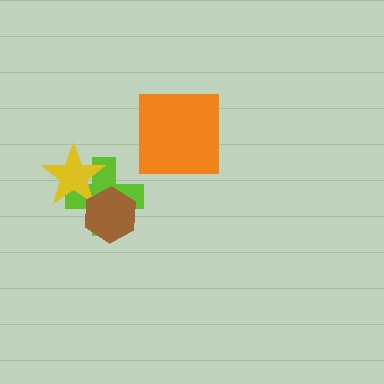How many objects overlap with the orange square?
0 objects overlap with the orange square.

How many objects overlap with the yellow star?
2 objects overlap with the yellow star.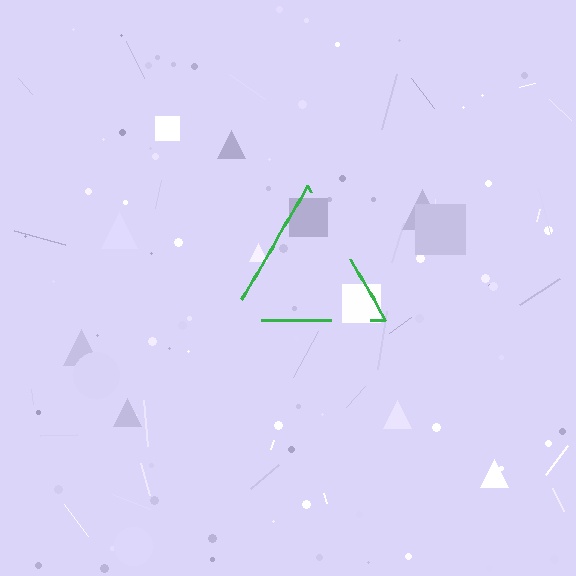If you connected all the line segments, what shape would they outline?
They would outline a triangle.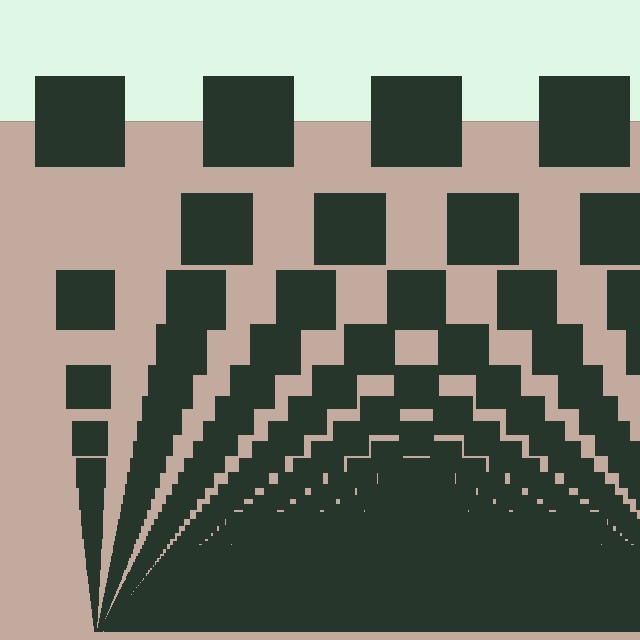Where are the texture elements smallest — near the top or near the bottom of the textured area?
Near the bottom.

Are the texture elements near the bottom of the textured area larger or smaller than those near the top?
Smaller. The gradient is inverted — elements near the bottom are smaller and denser.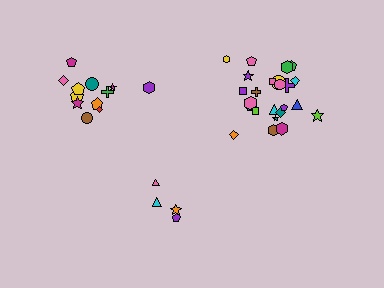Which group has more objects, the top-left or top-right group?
The top-right group.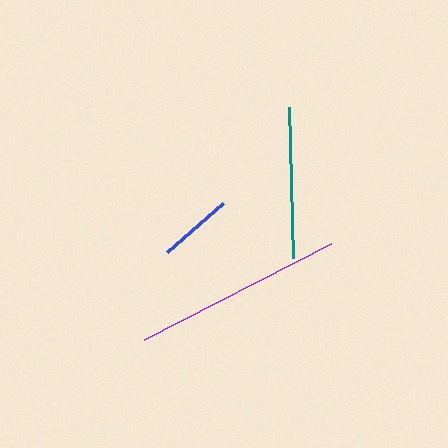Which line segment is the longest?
The purple line is the longest at approximately 210 pixels.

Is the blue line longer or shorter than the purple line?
The purple line is longer than the blue line.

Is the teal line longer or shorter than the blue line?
The teal line is longer than the blue line.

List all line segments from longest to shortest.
From longest to shortest: purple, teal, blue.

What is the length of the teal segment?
The teal segment is approximately 150 pixels long.